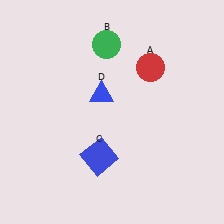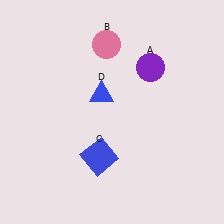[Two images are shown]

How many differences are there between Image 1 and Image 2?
There are 2 differences between the two images.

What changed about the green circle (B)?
In Image 1, B is green. In Image 2, it changed to pink.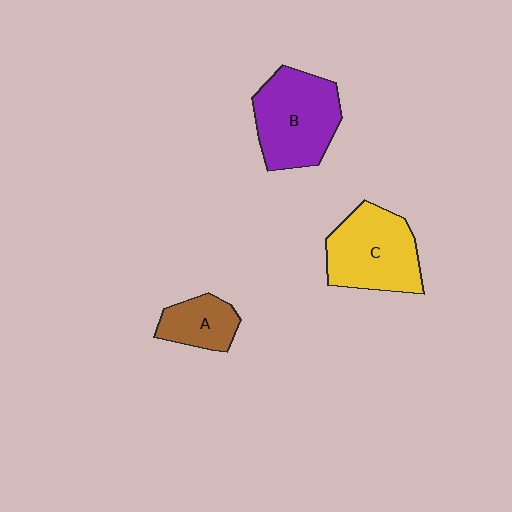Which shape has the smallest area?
Shape A (brown).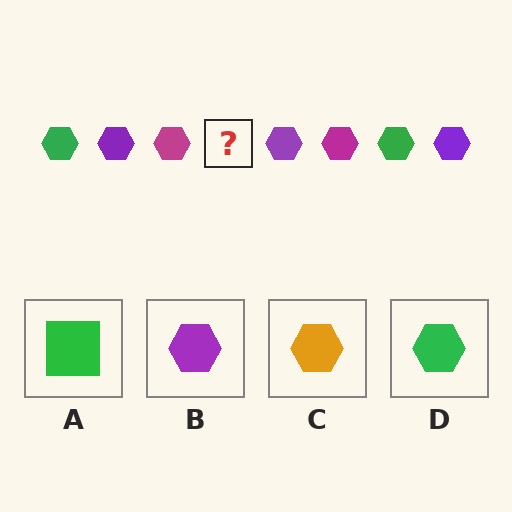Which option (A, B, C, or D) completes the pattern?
D.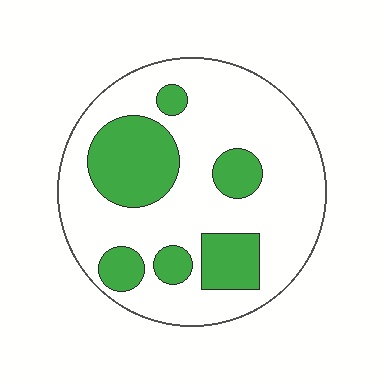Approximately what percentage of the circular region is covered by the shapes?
Approximately 30%.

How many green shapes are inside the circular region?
6.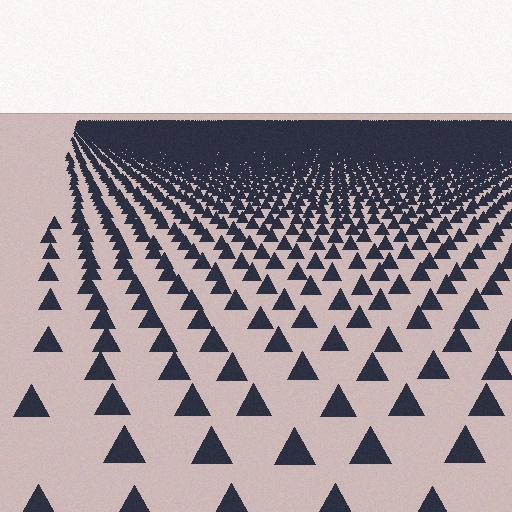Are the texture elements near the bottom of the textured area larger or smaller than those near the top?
Larger. Near the bottom, elements are closer to the viewer and appear at a bigger on-screen size.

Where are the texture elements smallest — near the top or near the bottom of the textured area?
Near the top.